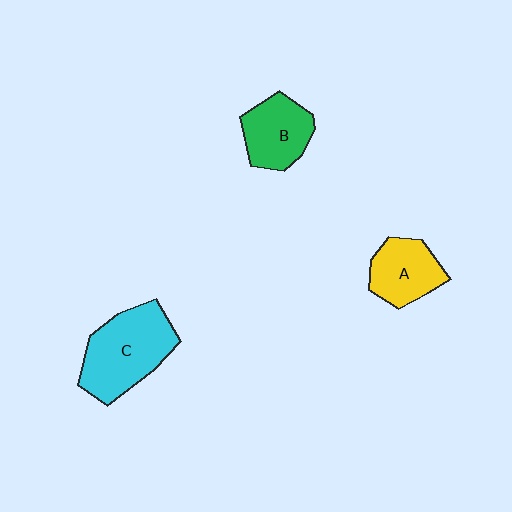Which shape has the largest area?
Shape C (cyan).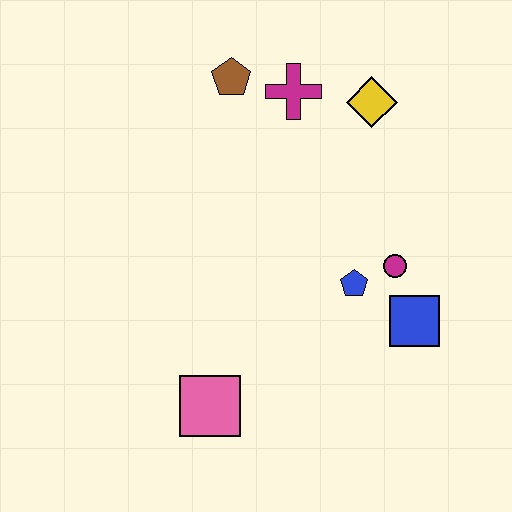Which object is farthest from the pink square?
The yellow diamond is farthest from the pink square.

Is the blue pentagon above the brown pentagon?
No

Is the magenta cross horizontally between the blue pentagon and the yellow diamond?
No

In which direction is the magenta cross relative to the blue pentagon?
The magenta cross is above the blue pentagon.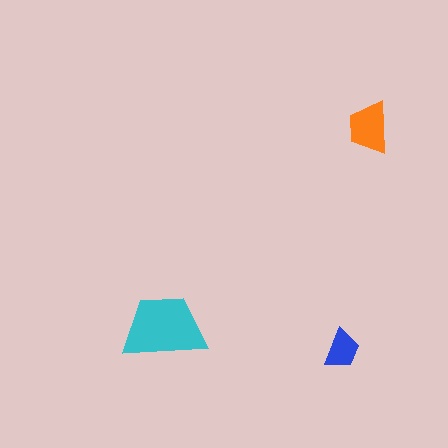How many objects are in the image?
There are 3 objects in the image.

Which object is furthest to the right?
The orange trapezoid is rightmost.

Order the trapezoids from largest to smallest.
the cyan one, the orange one, the blue one.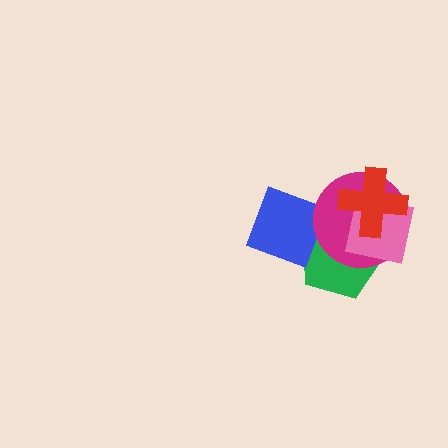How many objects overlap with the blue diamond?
2 objects overlap with the blue diamond.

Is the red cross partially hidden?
No, no other shape covers it.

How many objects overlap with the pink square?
3 objects overlap with the pink square.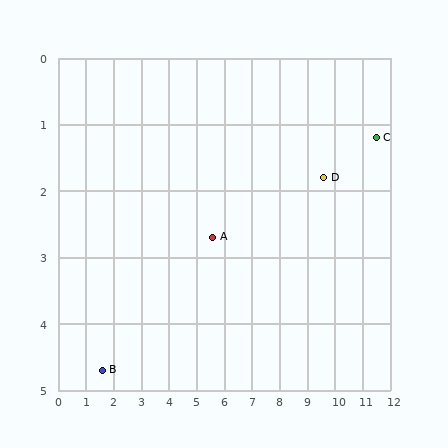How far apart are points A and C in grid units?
Points A and C are about 6.1 grid units apart.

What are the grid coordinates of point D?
Point D is at approximately (9.6, 1.8).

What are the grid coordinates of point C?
Point C is at approximately (11.5, 1.2).